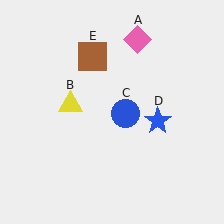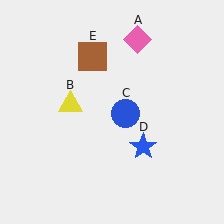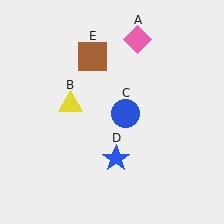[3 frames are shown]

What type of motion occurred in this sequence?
The blue star (object D) rotated clockwise around the center of the scene.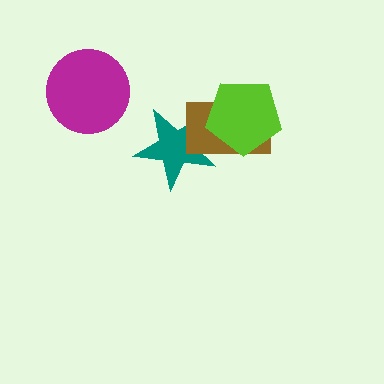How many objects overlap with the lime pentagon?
2 objects overlap with the lime pentagon.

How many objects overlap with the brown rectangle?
2 objects overlap with the brown rectangle.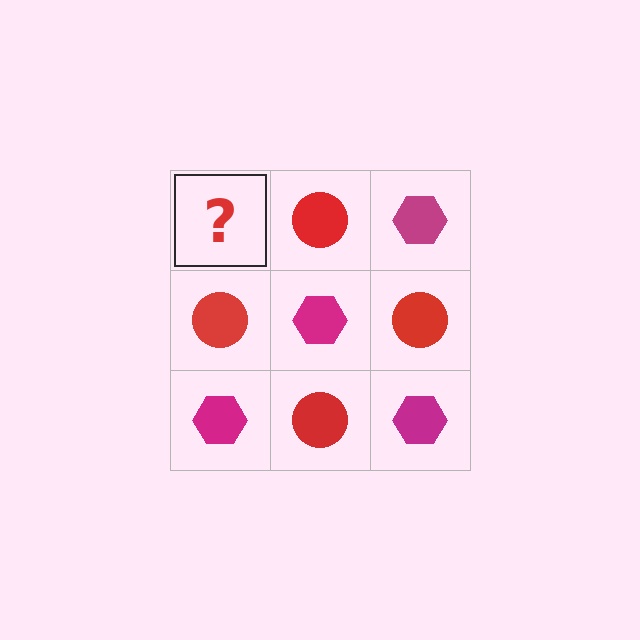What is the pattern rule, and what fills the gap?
The rule is that it alternates magenta hexagon and red circle in a checkerboard pattern. The gap should be filled with a magenta hexagon.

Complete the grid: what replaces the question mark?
The question mark should be replaced with a magenta hexagon.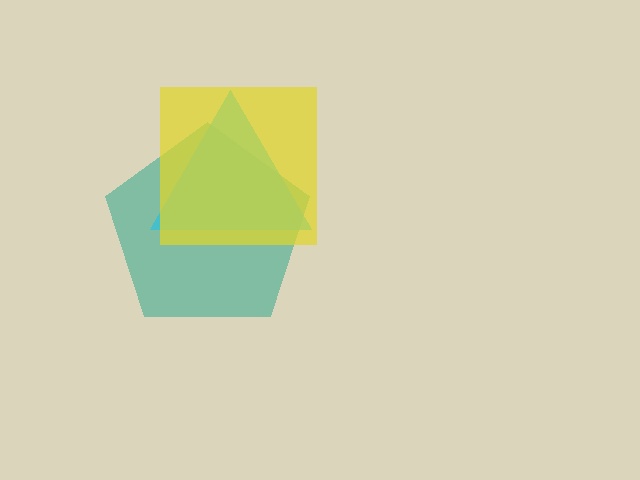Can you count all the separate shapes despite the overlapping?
Yes, there are 3 separate shapes.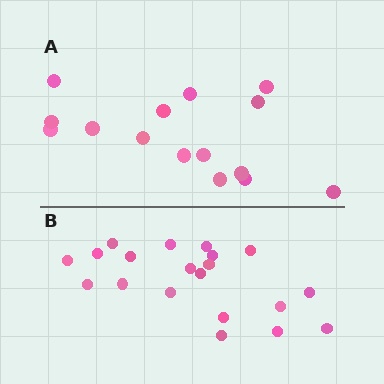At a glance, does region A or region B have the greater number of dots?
Region B (the bottom region) has more dots.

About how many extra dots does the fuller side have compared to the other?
Region B has about 5 more dots than region A.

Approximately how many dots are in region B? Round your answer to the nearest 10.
About 20 dots.